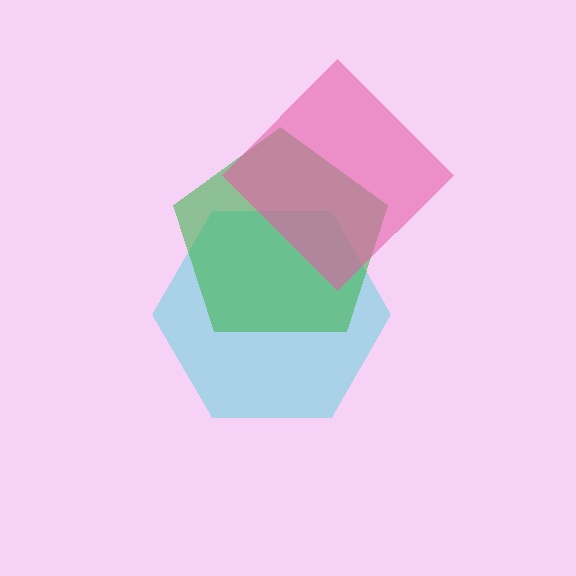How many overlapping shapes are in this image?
There are 3 overlapping shapes in the image.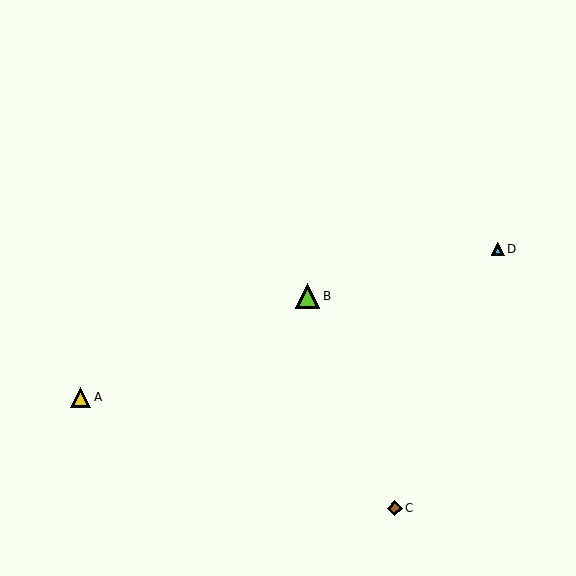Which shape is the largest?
The lime triangle (labeled B) is the largest.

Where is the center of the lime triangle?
The center of the lime triangle is at (307, 296).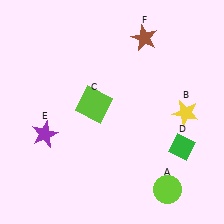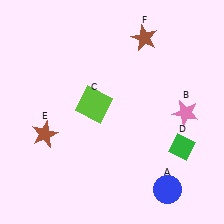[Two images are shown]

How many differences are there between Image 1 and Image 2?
There are 3 differences between the two images.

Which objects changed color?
A changed from lime to blue. B changed from yellow to pink. E changed from purple to brown.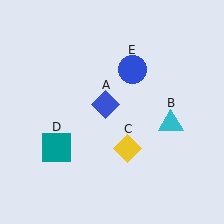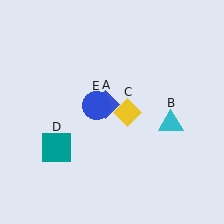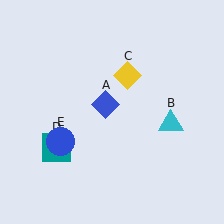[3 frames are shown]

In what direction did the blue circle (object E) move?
The blue circle (object E) moved down and to the left.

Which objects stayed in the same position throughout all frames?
Blue diamond (object A) and cyan triangle (object B) and teal square (object D) remained stationary.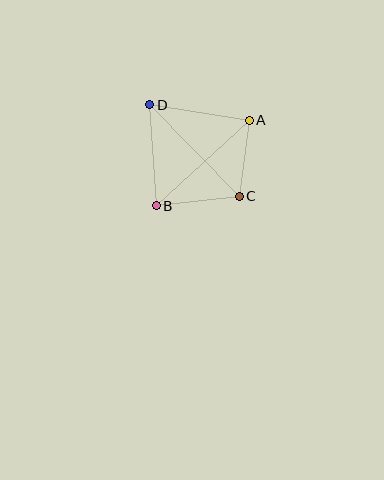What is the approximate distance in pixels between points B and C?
The distance between B and C is approximately 84 pixels.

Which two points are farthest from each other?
Points C and D are farthest from each other.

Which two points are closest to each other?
Points A and C are closest to each other.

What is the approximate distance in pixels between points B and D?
The distance between B and D is approximately 101 pixels.